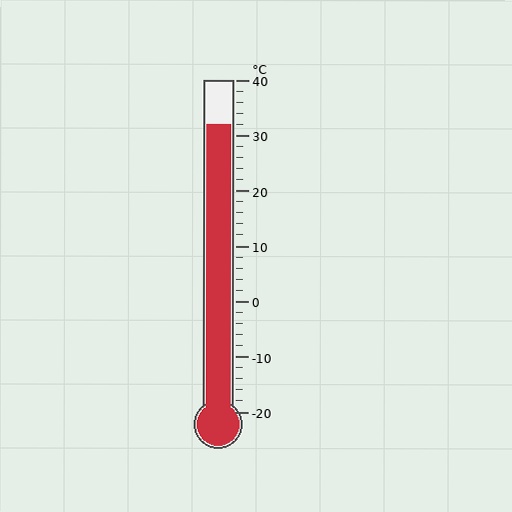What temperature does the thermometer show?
The thermometer shows approximately 32°C.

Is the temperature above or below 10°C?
The temperature is above 10°C.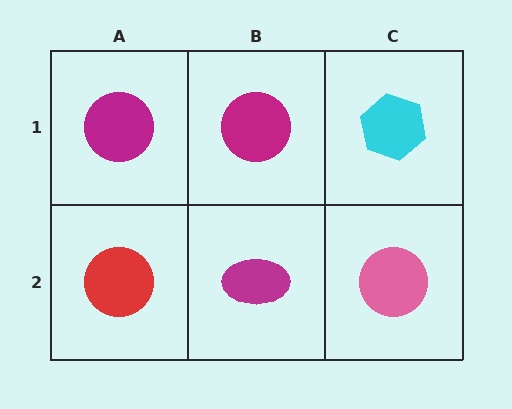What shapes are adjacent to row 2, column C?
A cyan hexagon (row 1, column C), a magenta ellipse (row 2, column B).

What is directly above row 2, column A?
A magenta circle.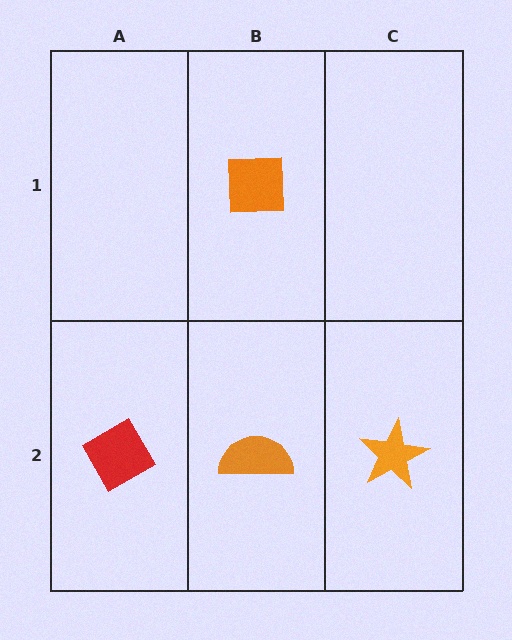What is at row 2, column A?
A red diamond.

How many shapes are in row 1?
1 shape.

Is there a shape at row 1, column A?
No, that cell is empty.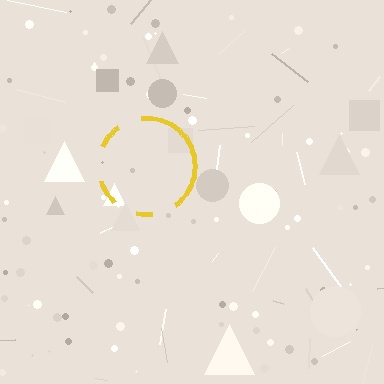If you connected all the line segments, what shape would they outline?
They would outline a circle.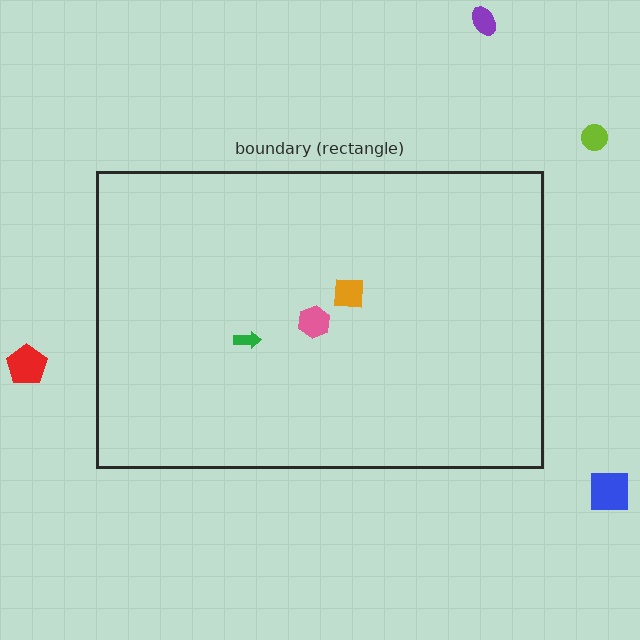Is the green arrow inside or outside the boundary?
Inside.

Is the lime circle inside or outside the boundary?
Outside.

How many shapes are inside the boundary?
3 inside, 4 outside.